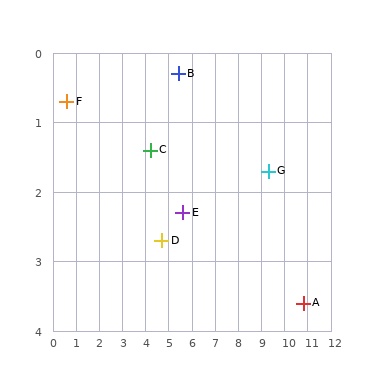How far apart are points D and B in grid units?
Points D and B are about 2.5 grid units apart.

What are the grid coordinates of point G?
Point G is at approximately (9.3, 1.7).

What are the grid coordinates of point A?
Point A is at approximately (10.8, 3.6).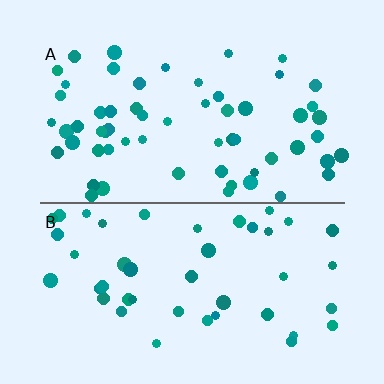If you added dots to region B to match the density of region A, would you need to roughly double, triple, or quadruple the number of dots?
Approximately double.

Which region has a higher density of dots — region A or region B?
A (the top).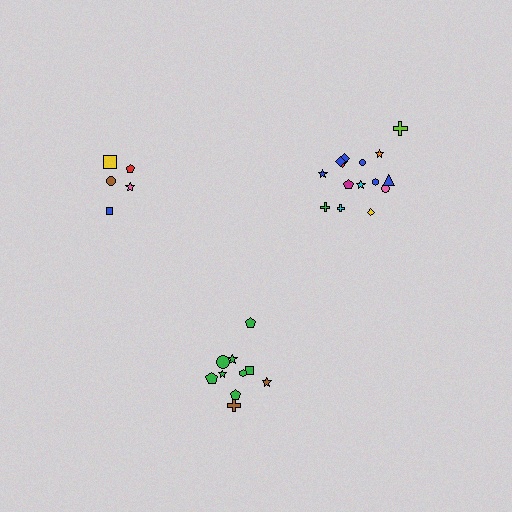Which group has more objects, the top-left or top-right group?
The top-right group.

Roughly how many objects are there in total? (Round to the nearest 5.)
Roughly 30 objects in total.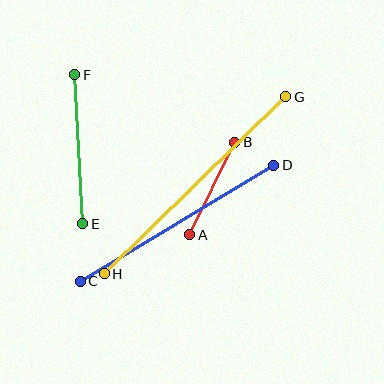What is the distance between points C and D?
The distance is approximately 226 pixels.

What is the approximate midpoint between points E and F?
The midpoint is at approximately (79, 149) pixels.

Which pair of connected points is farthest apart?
Points G and H are farthest apart.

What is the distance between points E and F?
The distance is approximately 149 pixels.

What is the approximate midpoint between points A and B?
The midpoint is at approximately (212, 188) pixels.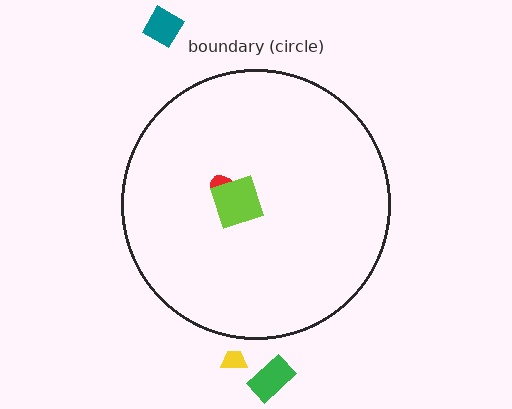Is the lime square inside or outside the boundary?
Inside.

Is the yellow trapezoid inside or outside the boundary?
Outside.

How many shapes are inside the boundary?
2 inside, 3 outside.